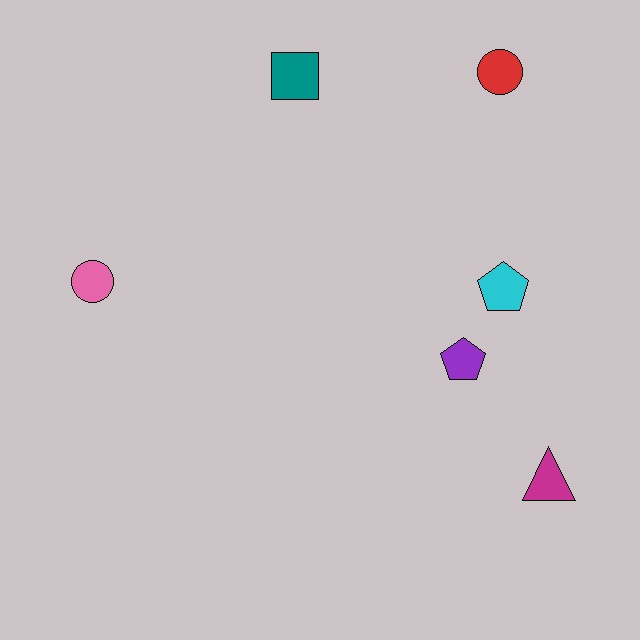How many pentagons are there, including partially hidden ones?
There are 2 pentagons.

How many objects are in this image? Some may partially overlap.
There are 6 objects.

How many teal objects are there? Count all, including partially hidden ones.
There is 1 teal object.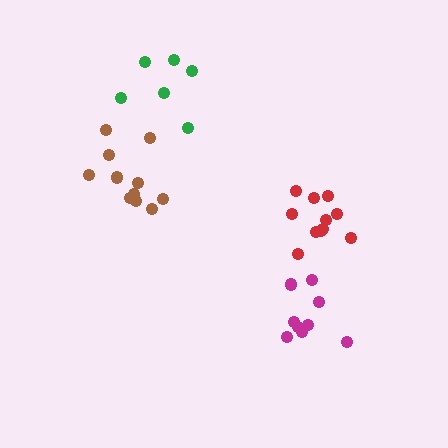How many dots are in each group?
Group 1: 11 dots, Group 2: 9 dots, Group 3: 11 dots, Group 4: 6 dots (37 total).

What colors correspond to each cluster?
The clusters are colored: brown, magenta, red, green.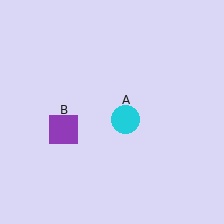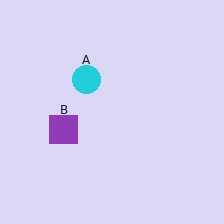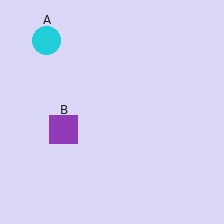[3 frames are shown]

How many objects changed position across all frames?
1 object changed position: cyan circle (object A).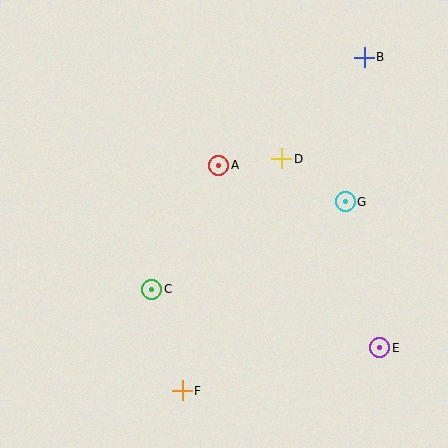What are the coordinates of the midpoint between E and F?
The midpoint between E and F is at (281, 369).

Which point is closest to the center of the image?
Point A at (219, 165) is closest to the center.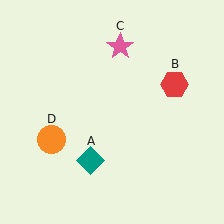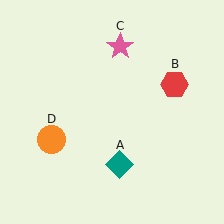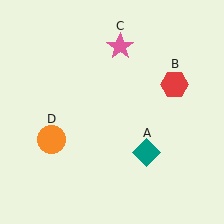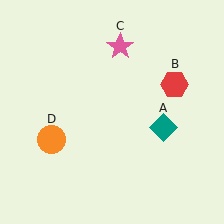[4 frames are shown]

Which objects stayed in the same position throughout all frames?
Red hexagon (object B) and pink star (object C) and orange circle (object D) remained stationary.